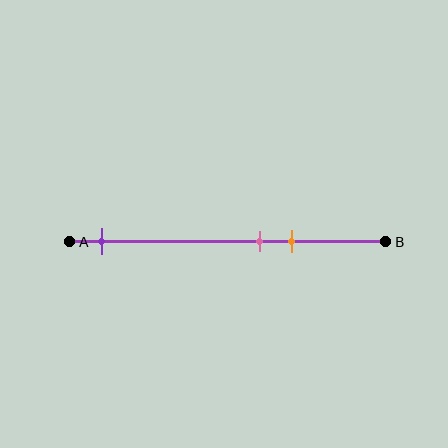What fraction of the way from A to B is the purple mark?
The purple mark is approximately 10% (0.1) of the way from A to B.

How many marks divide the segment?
There are 3 marks dividing the segment.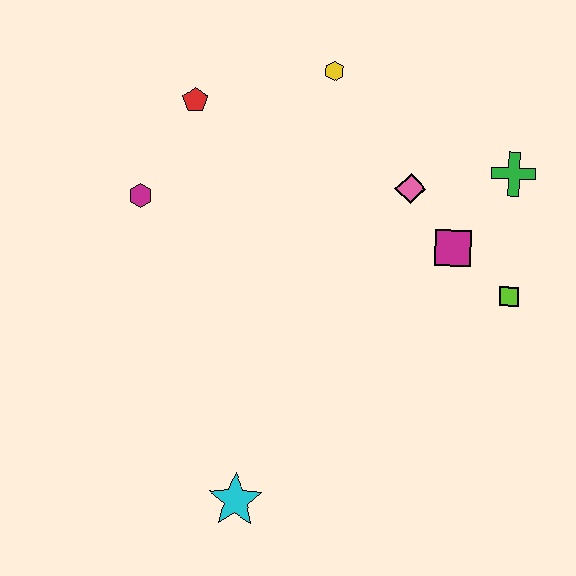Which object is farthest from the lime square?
The magenta hexagon is farthest from the lime square.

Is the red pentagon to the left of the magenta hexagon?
No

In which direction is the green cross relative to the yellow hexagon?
The green cross is to the right of the yellow hexagon.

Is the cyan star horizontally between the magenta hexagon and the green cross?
Yes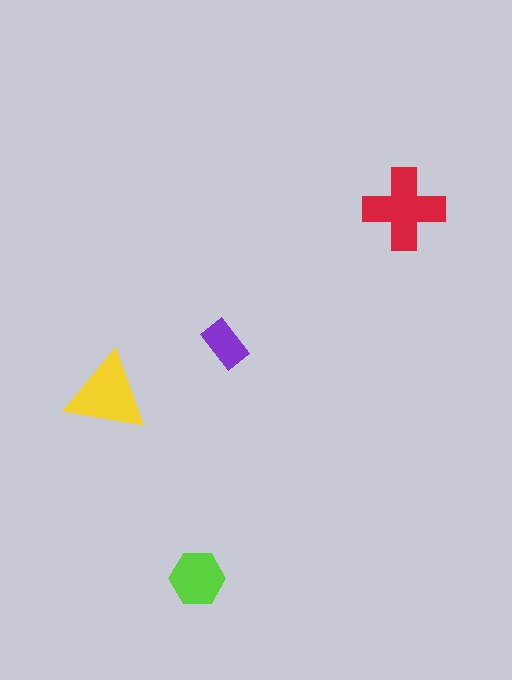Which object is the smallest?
The purple rectangle.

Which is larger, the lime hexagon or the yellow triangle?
The yellow triangle.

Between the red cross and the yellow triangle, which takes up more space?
The red cross.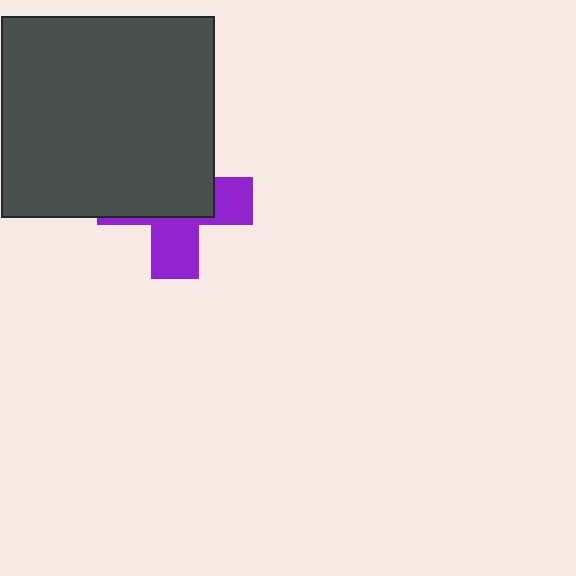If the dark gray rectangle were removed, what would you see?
You would see the complete purple cross.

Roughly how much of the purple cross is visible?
A small part of it is visible (roughly 42%).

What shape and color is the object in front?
The object in front is a dark gray rectangle.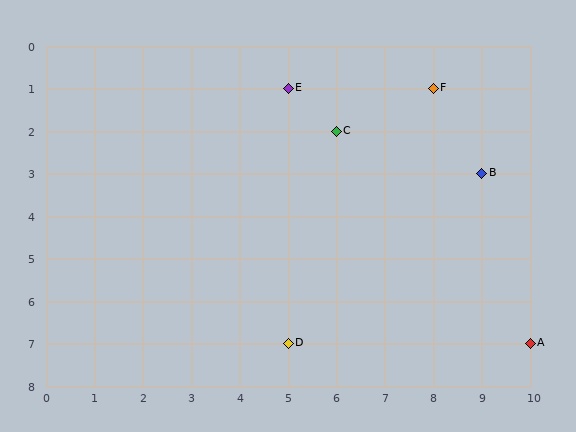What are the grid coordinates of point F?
Point F is at grid coordinates (8, 1).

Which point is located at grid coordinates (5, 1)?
Point E is at (5, 1).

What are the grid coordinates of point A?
Point A is at grid coordinates (10, 7).